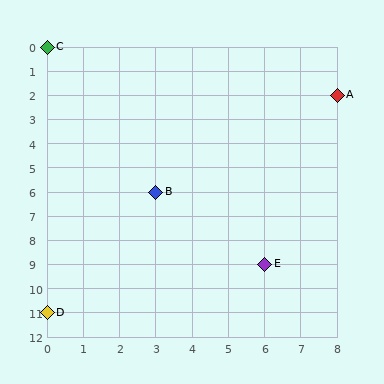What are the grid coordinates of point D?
Point D is at grid coordinates (0, 11).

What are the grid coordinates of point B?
Point B is at grid coordinates (3, 6).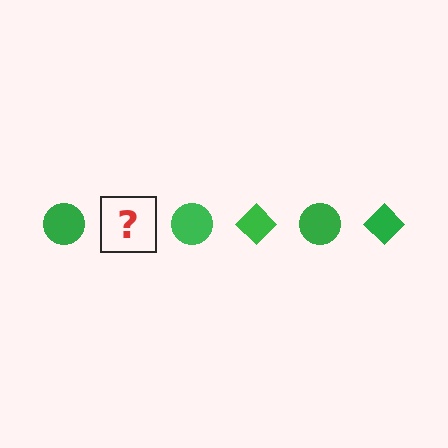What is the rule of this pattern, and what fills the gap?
The rule is that the pattern cycles through circle, diamond shapes in green. The gap should be filled with a green diamond.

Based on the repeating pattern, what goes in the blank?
The blank should be a green diamond.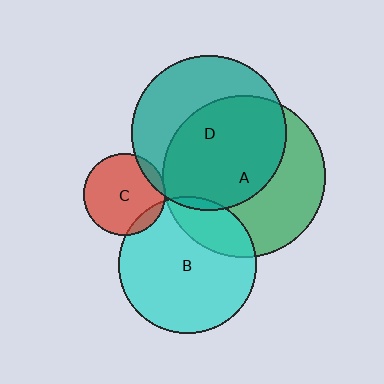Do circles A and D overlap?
Yes.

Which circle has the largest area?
Circle A (green).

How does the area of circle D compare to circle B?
Approximately 1.3 times.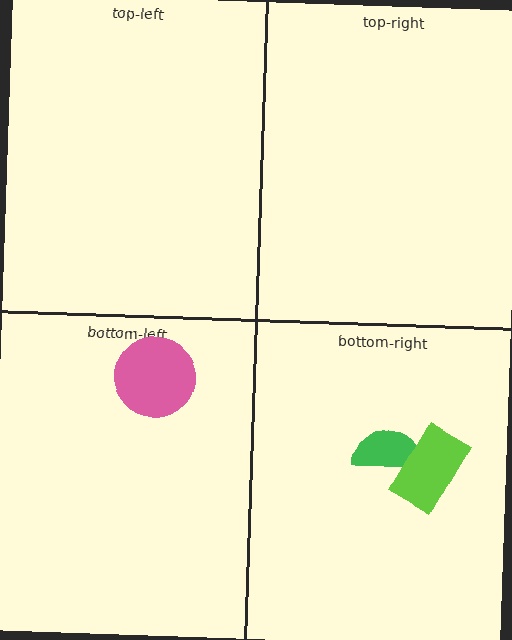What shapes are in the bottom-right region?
The green semicircle, the lime rectangle.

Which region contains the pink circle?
The bottom-left region.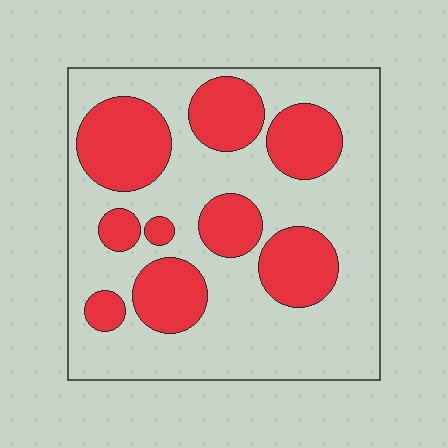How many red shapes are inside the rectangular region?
9.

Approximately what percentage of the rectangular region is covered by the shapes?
Approximately 35%.